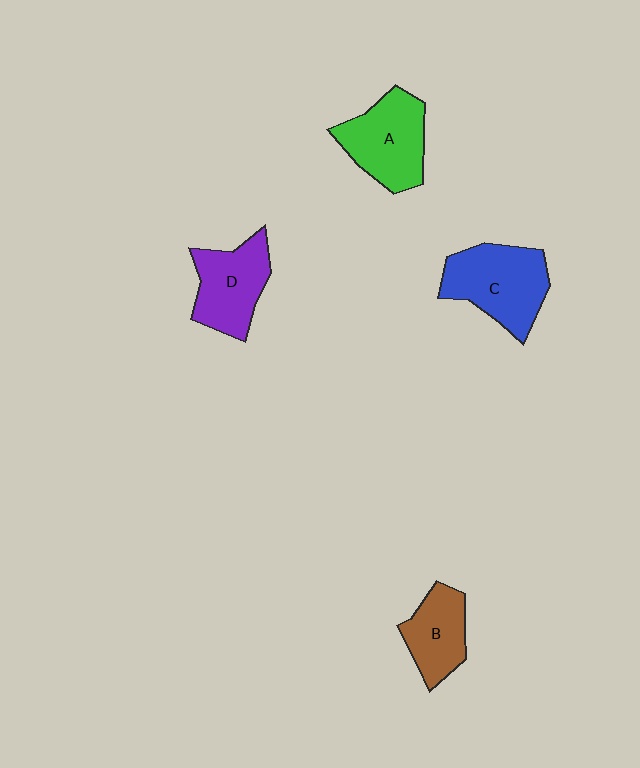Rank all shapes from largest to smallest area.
From largest to smallest: C (blue), A (green), D (purple), B (brown).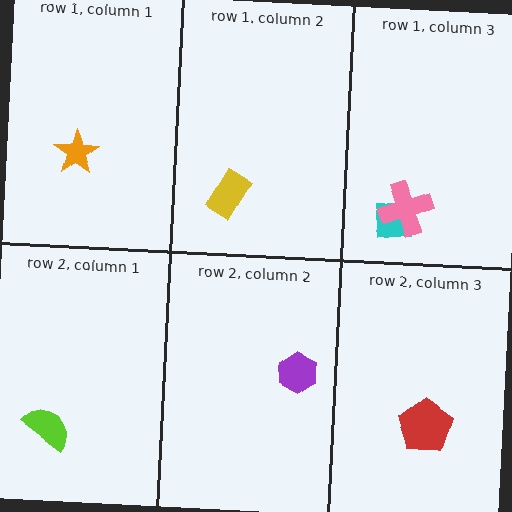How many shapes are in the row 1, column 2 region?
1.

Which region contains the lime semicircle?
The row 2, column 1 region.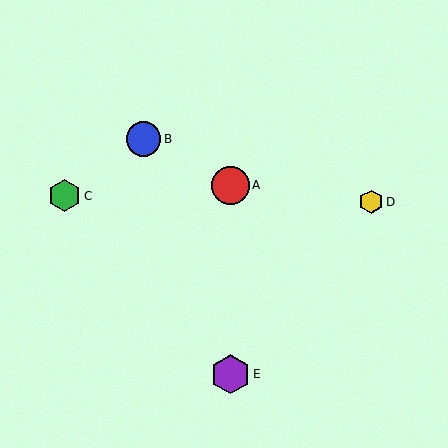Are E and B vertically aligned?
No, E is at x≈230 and B is at x≈144.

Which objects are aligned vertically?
Objects A, E are aligned vertically.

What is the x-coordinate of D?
Object D is at x≈371.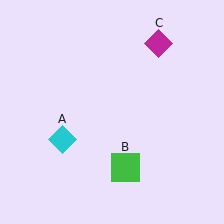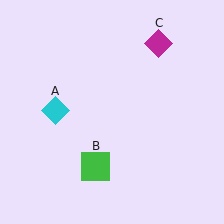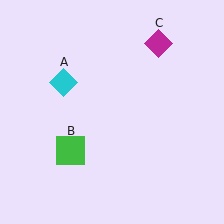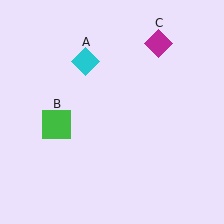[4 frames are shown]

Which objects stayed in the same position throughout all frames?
Magenta diamond (object C) remained stationary.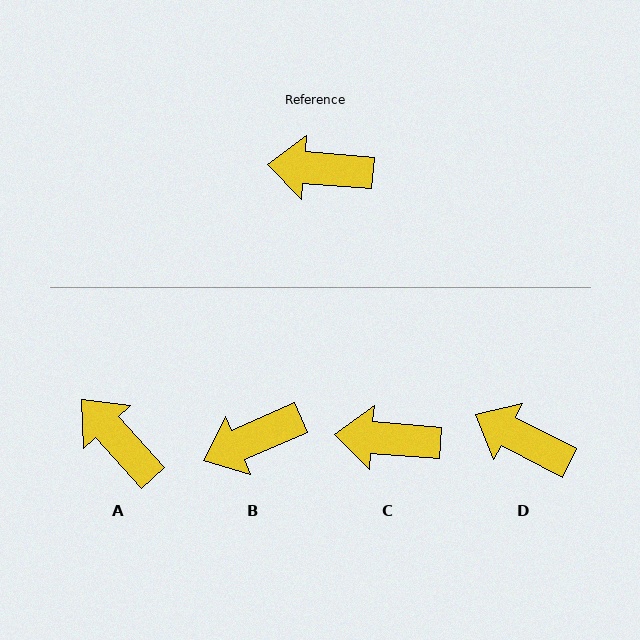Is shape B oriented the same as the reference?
No, it is off by about 28 degrees.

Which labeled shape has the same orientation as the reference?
C.